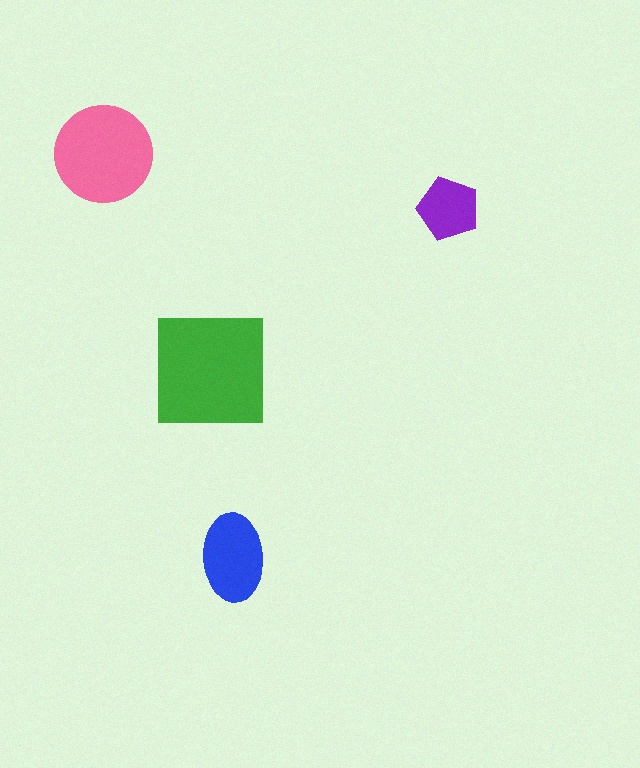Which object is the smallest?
The purple pentagon.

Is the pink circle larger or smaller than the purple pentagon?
Larger.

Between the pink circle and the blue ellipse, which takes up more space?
The pink circle.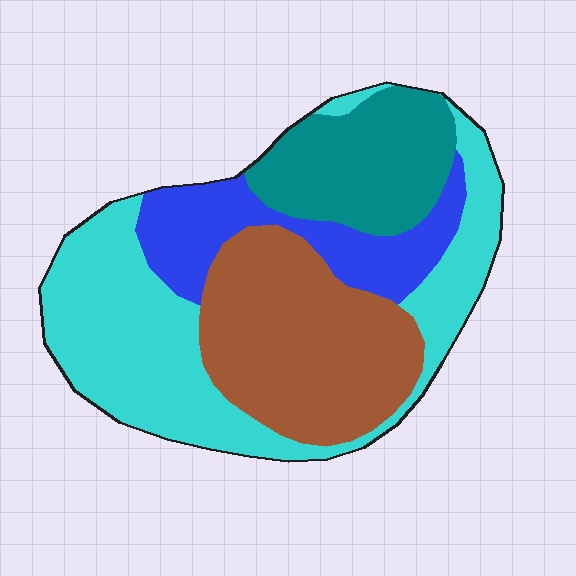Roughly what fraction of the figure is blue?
Blue takes up about one sixth (1/6) of the figure.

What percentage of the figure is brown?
Brown takes up between a sixth and a third of the figure.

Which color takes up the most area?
Cyan, at roughly 35%.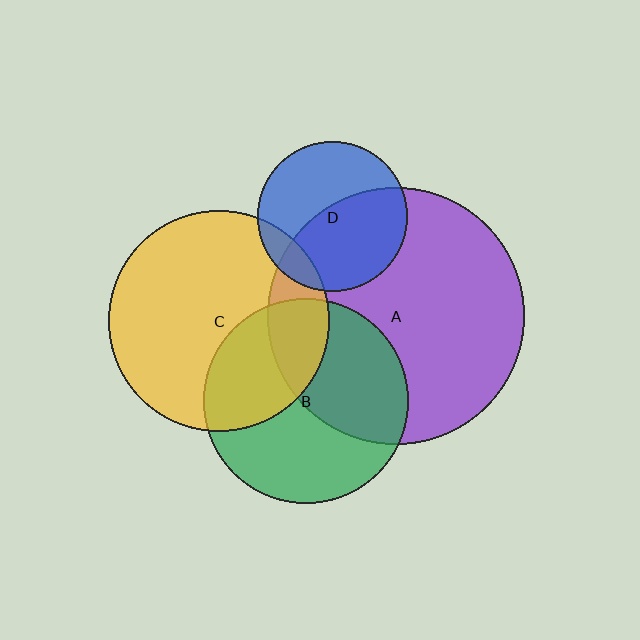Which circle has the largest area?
Circle A (purple).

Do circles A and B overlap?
Yes.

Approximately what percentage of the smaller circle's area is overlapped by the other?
Approximately 45%.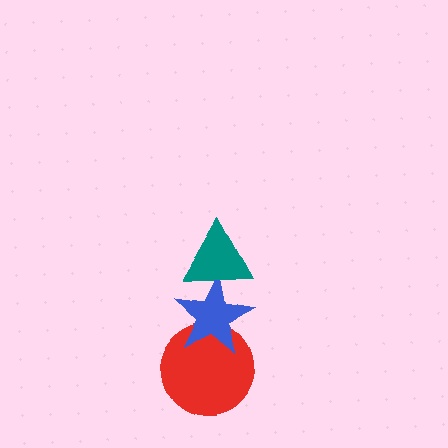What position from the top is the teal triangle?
The teal triangle is 1st from the top.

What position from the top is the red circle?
The red circle is 3rd from the top.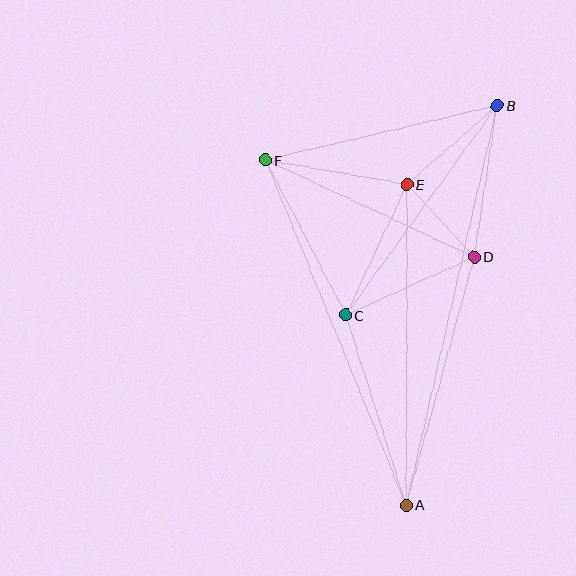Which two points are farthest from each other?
Points A and B are farthest from each other.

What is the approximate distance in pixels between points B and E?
The distance between B and E is approximately 120 pixels.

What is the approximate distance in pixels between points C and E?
The distance between C and E is approximately 144 pixels.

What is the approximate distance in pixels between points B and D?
The distance between B and D is approximately 153 pixels.